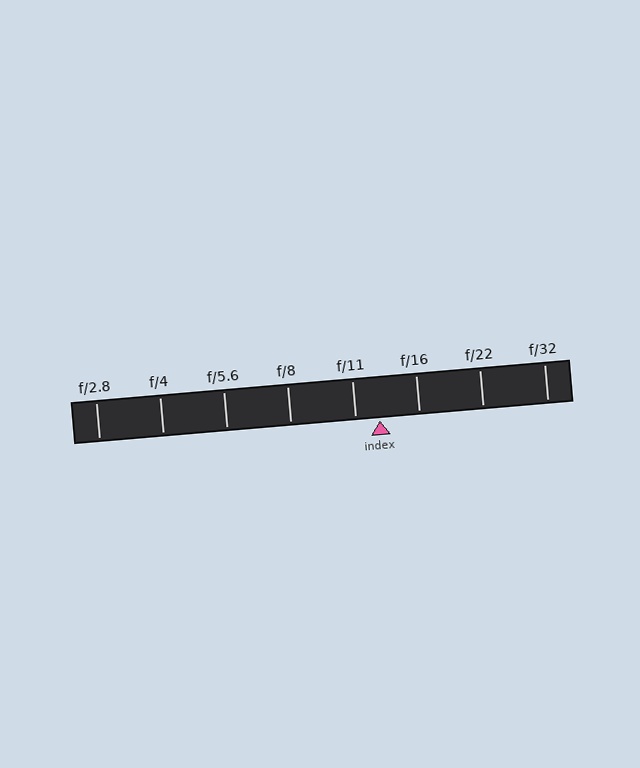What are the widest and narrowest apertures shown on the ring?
The widest aperture shown is f/2.8 and the narrowest is f/32.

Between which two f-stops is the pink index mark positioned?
The index mark is between f/11 and f/16.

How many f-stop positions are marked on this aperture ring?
There are 8 f-stop positions marked.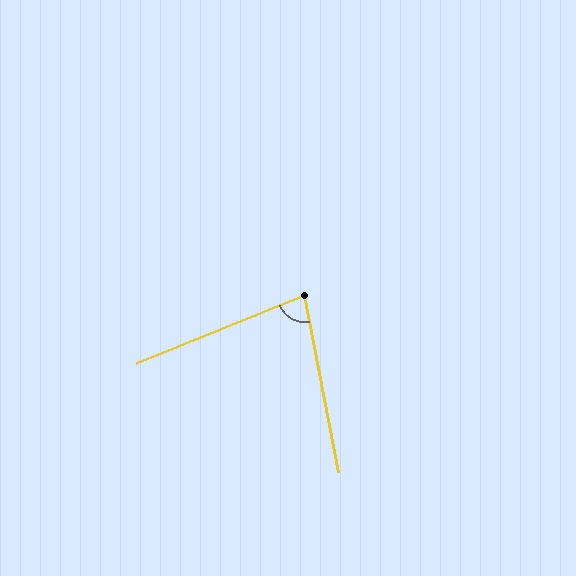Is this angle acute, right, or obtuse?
It is acute.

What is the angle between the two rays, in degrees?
Approximately 79 degrees.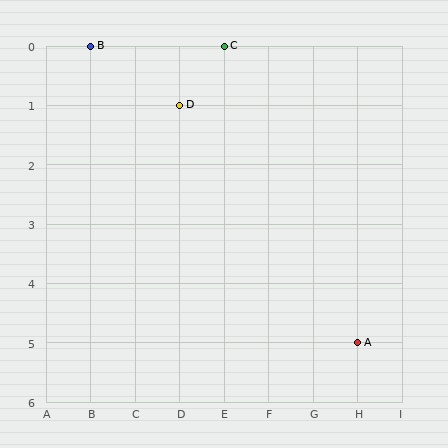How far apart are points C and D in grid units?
Points C and D are 1 column and 1 row apart (about 1.4 grid units diagonally).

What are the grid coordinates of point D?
Point D is at grid coordinates (D, 1).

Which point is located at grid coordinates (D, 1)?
Point D is at (D, 1).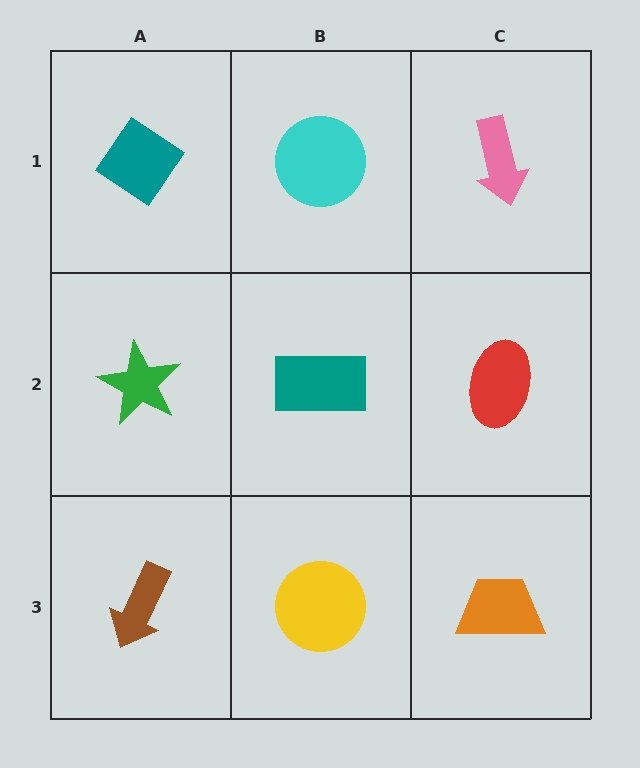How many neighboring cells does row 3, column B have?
3.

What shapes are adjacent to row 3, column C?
A red ellipse (row 2, column C), a yellow circle (row 3, column B).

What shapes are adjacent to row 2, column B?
A cyan circle (row 1, column B), a yellow circle (row 3, column B), a green star (row 2, column A), a red ellipse (row 2, column C).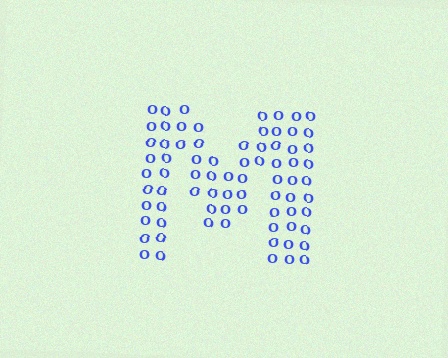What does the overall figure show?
The overall figure shows the letter M.